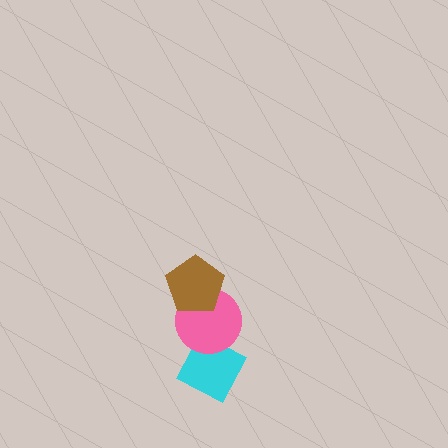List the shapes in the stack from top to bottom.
From top to bottom: the brown pentagon, the pink circle, the cyan diamond.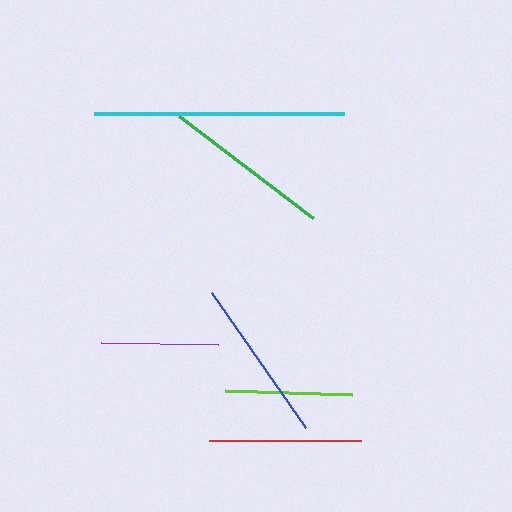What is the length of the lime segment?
The lime segment is approximately 128 pixels long.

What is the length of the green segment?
The green segment is approximately 168 pixels long.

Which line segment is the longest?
The cyan line is the longest at approximately 250 pixels.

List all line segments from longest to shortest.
From longest to shortest: cyan, green, blue, red, lime, purple.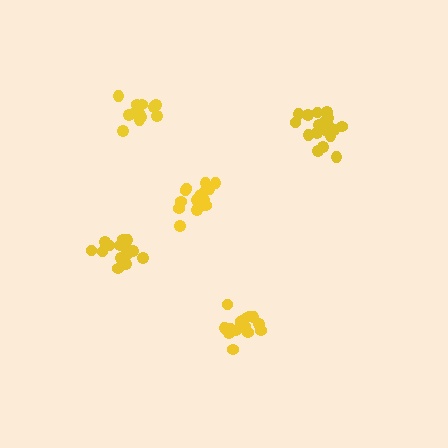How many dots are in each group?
Group 1: 16 dots, Group 2: 14 dots, Group 3: 14 dots, Group 4: 17 dots, Group 5: 19 dots (80 total).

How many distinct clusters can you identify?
There are 5 distinct clusters.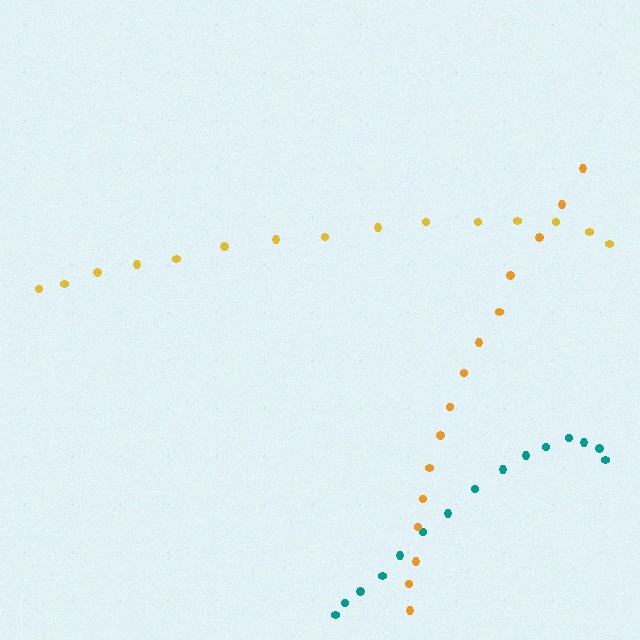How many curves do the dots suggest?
There are 3 distinct paths.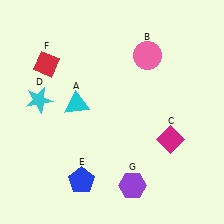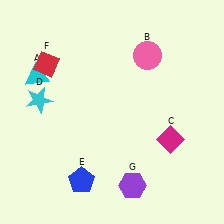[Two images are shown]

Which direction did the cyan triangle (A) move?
The cyan triangle (A) moved left.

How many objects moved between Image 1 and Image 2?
1 object moved between the two images.